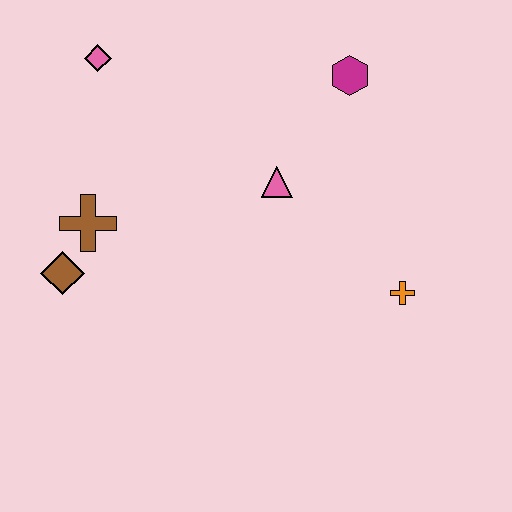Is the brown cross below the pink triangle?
Yes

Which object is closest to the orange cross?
The pink triangle is closest to the orange cross.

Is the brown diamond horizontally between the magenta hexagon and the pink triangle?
No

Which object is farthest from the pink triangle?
The brown diamond is farthest from the pink triangle.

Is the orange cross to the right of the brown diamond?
Yes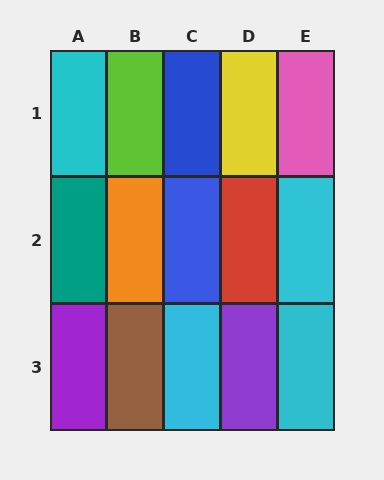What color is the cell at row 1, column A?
Cyan.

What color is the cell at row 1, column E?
Pink.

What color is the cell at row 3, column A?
Purple.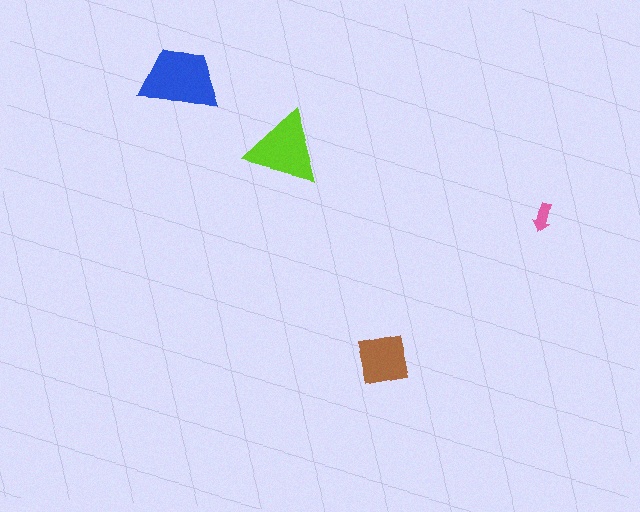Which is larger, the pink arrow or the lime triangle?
The lime triangle.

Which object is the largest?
The blue trapezoid.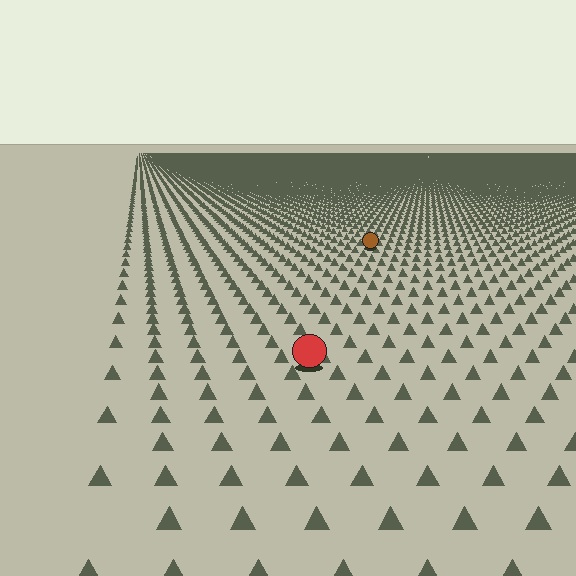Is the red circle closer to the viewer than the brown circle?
Yes. The red circle is closer — you can tell from the texture gradient: the ground texture is coarser near it.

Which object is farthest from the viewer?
The brown circle is farthest from the viewer. It appears smaller and the ground texture around it is denser.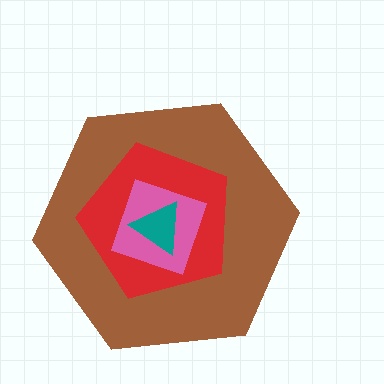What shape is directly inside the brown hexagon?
The red pentagon.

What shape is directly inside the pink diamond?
The teal triangle.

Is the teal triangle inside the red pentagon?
Yes.